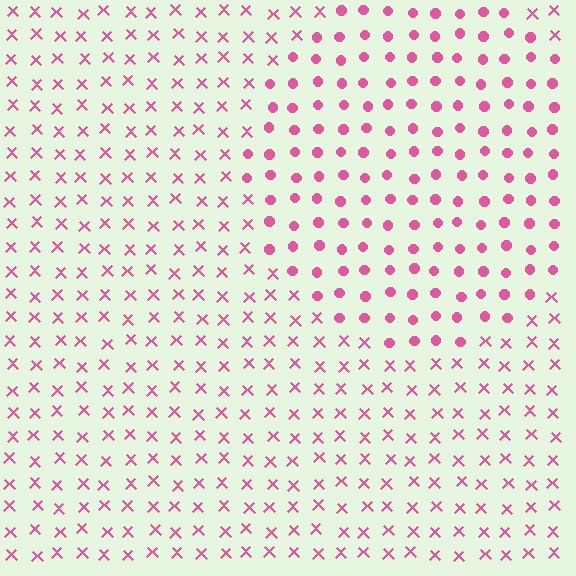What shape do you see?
I see a circle.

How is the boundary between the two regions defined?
The boundary is defined by a change in element shape: circles inside vs. X marks outside. All elements share the same color and spacing.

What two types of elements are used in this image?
The image uses circles inside the circle region and X marks outside it.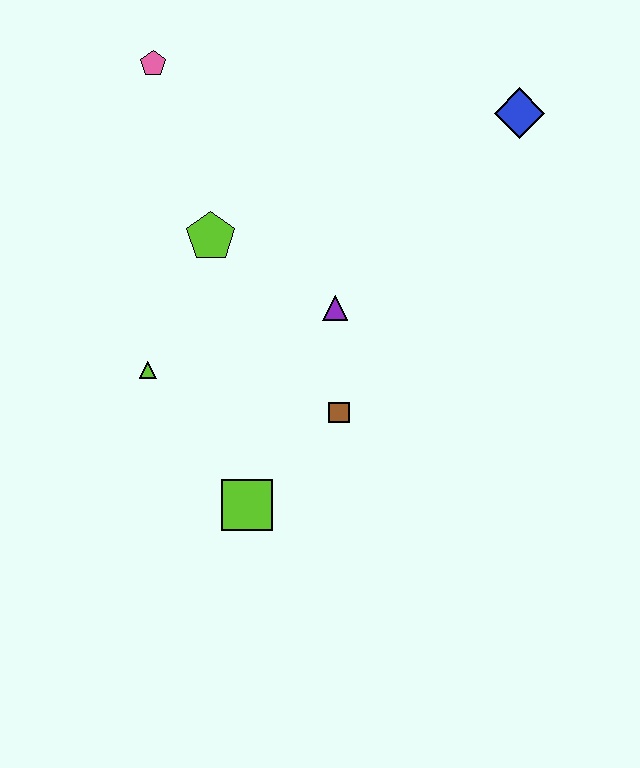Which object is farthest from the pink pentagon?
The lime square is farthest from the pink pentagon.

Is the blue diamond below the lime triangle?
No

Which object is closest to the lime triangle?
The lime pentagon is closest to the lime triangle.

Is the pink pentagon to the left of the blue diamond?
Yes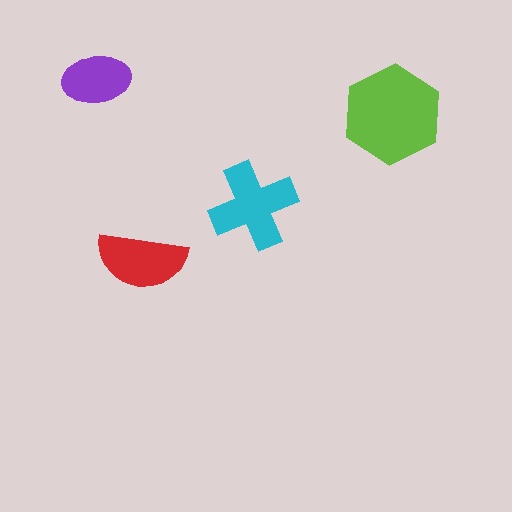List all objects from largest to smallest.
The lime hexagon, the cyan cross, the red semicircle, the purple ellipse.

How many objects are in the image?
There are 4 objects in the image.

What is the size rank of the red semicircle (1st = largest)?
3rd.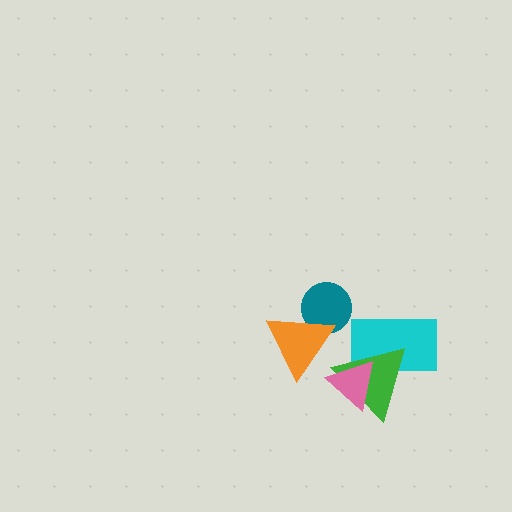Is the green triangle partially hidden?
Yes, it is partially covered by another shape.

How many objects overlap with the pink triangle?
2 objects overlap with the pink triangle.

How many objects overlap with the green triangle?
2 objects overlap with the green triangle.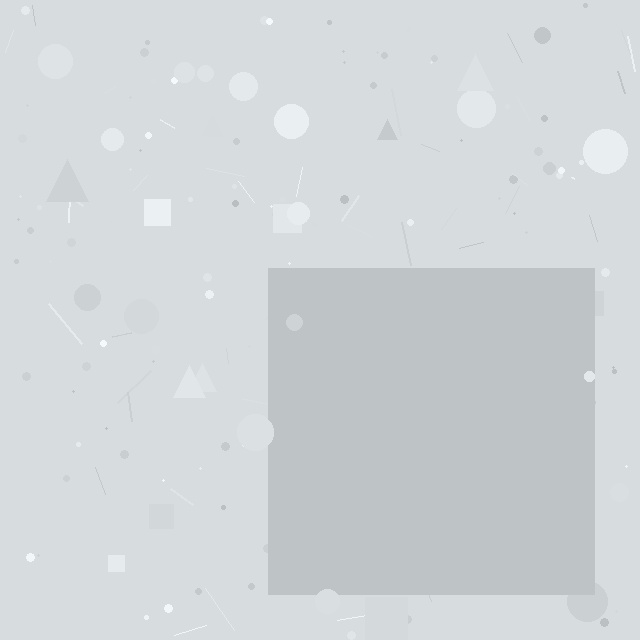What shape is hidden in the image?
A square is hidden in the image.